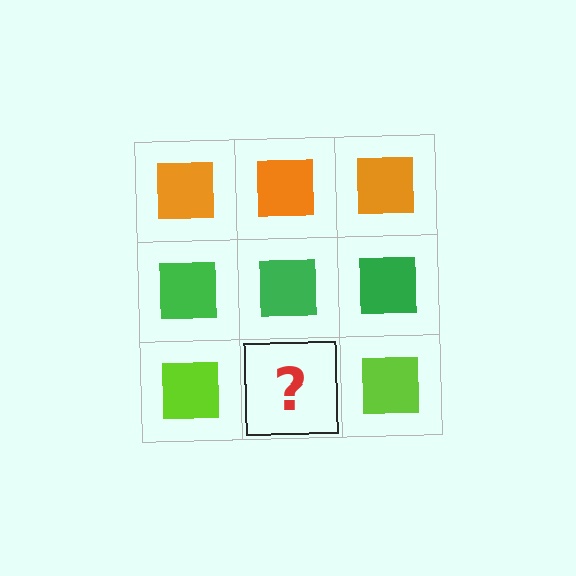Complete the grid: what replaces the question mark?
The question mark should be replaced with a lime square.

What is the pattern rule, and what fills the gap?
The rule is that each row has a consistent color. The gap should be filled with a lime square.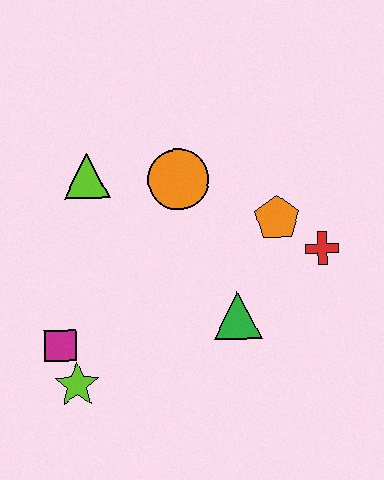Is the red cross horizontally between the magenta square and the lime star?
No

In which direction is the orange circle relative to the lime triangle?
The orange circle is to the right of the lime triangle.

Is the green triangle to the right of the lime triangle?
Yes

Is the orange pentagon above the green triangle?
Yes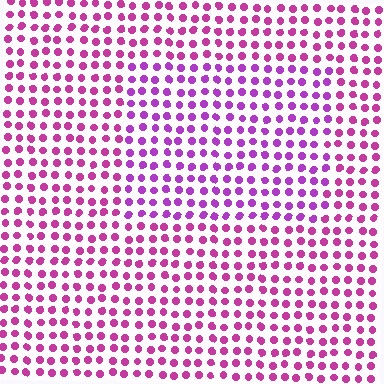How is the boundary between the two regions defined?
The boundary is defined purely by a slight shift in hue (about 25 degrees). Spacing, size, and orientation are identical on both sides.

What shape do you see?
I see a rectangle.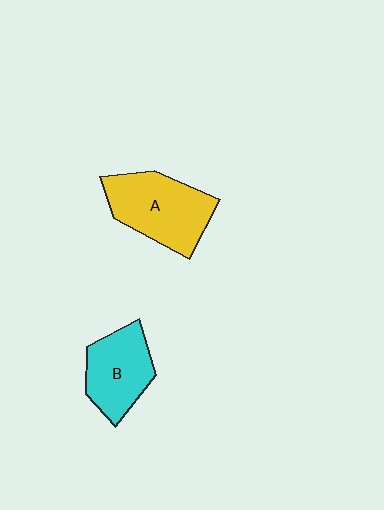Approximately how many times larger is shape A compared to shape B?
Approximately 1.3 times.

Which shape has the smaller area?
Shape B (cyan).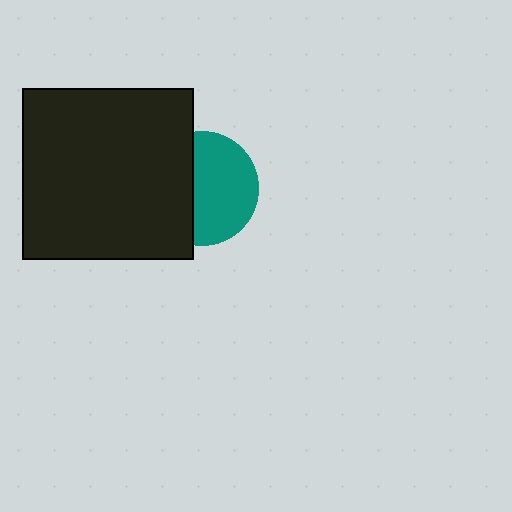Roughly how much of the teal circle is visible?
About half of it is visible (roughly 60%).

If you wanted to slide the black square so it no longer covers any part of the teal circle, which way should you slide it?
Slide it left — that is the most direct way to separate the two shapes.